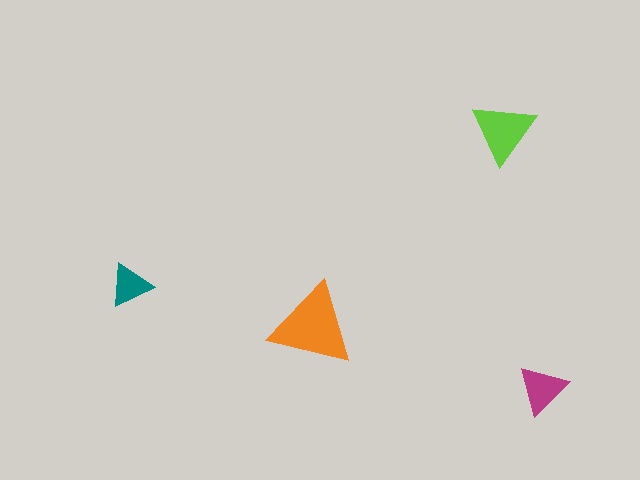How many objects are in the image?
There are 4 objects in the image.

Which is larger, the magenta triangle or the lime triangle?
The lime one.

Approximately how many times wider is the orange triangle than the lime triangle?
About 1.5 times wider.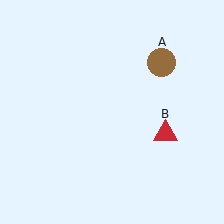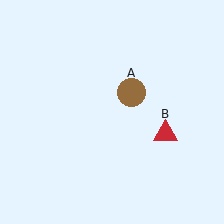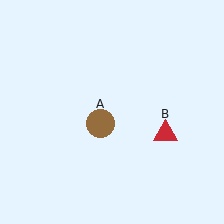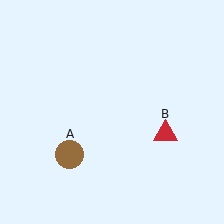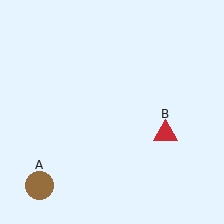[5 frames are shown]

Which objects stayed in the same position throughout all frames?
Red triangle (object B) remained stationary.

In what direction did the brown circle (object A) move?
The brown circle (object A) moved down and to the left.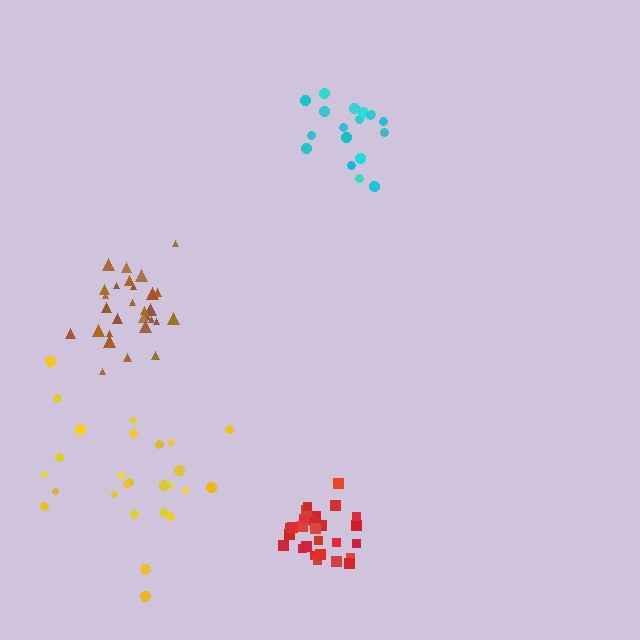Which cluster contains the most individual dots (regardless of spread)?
Brown (29).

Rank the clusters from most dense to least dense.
red, brown, cyan, yellow.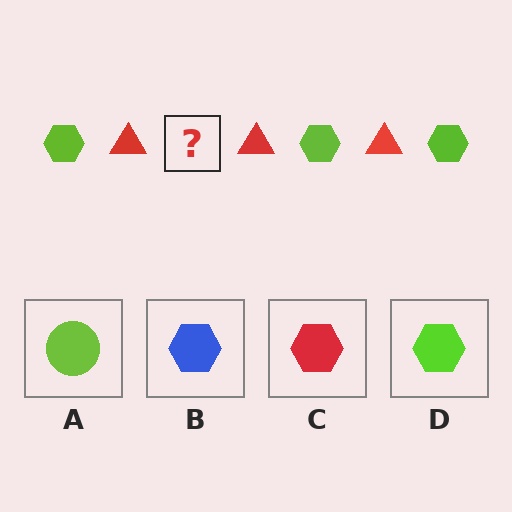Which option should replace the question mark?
Option D.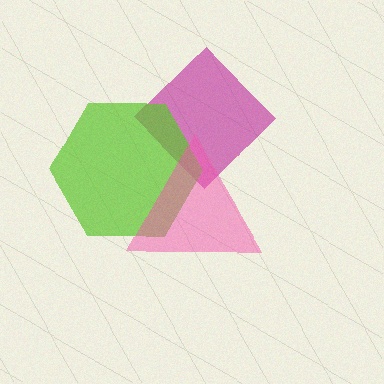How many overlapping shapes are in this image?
There are 3 overlapping shapes in the image.